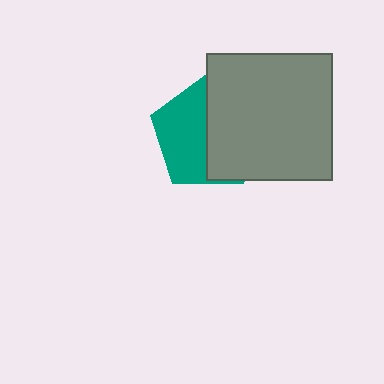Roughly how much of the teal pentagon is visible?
About half of it is visible (roughly 48%).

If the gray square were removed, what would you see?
You would see the complete teal pentagon.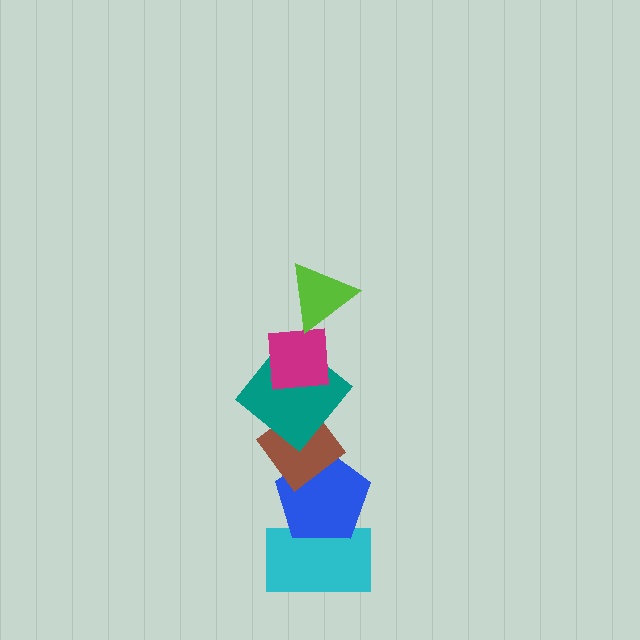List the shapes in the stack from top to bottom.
From top to bottom: the lime triangle, the magenta square, the teal diamond, the brown diamond, the blue pentagon, the cyan rectangle.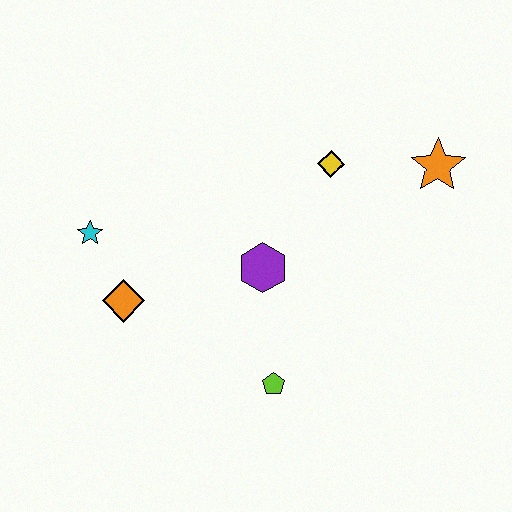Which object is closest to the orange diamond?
The cyan star is closest to the orange diamond.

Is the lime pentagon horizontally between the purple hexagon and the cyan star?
No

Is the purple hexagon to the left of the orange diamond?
No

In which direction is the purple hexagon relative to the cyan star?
The purple hexagon is to the right of the cyan star.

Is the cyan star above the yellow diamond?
No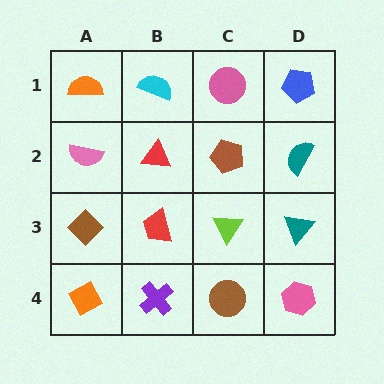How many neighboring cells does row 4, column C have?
3.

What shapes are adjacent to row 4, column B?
A red trapezoid (row 3, column B), an orange diamond (row 4, column A), a brown circle (row 4, column C).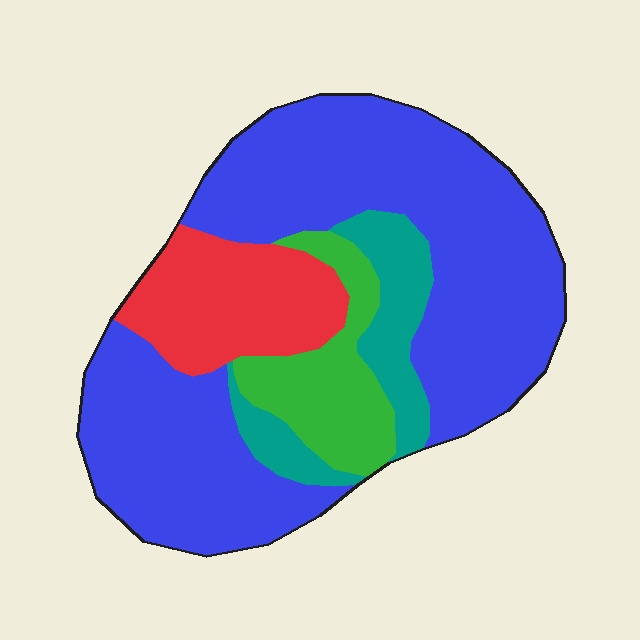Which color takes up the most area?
Blue, at roughly 60%.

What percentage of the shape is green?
Green covers 12% of the shape.